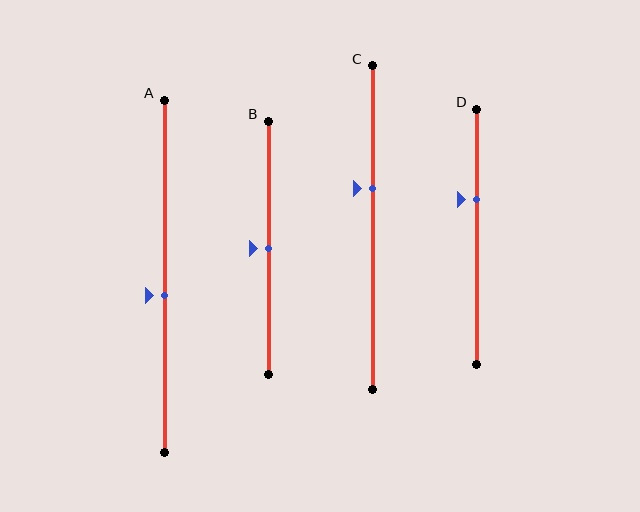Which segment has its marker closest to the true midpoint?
Segment B has its marker closest to the true midpoint.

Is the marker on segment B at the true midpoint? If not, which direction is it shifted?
Yes, the marker on segment B is at the true midpoint.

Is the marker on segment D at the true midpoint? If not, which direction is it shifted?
No, the marker on segment D is shifted upward by about 15% of the segment length.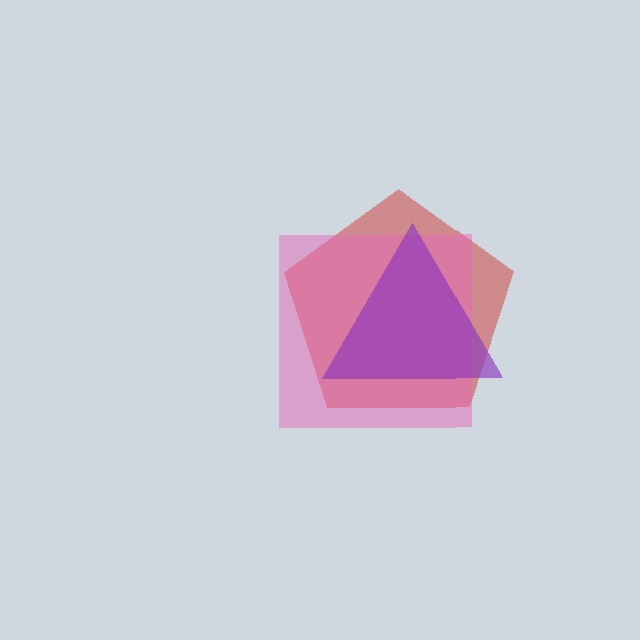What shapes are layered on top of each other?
The layered shapes are: a red pentagon, a pink square, a purple triangle.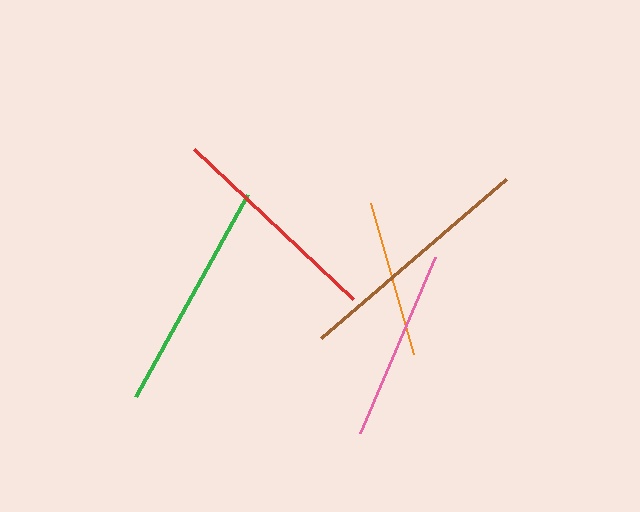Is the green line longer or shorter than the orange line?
The green line is longer than the orange line.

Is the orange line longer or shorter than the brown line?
The brown line is longer than the orange line.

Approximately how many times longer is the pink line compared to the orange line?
The pink line is approximately 1.2 times the length of the orange line.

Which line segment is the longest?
The brown line is the longest at approximately 245 pixels.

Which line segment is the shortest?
The orange line is the shortest at approximately 157 pixels.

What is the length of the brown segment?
The brown segment is approximately 245 pixels long.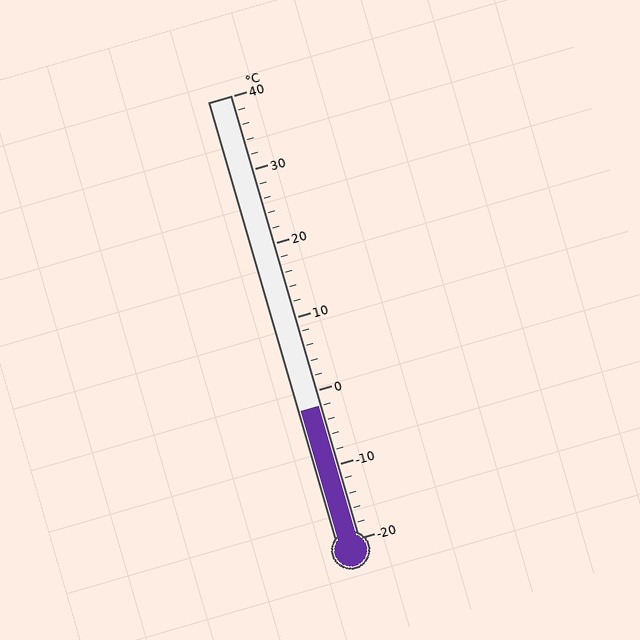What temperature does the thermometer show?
The thermometer shows approximately -2°C.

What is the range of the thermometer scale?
The thermometer scale ranges from -20°C to 40°C.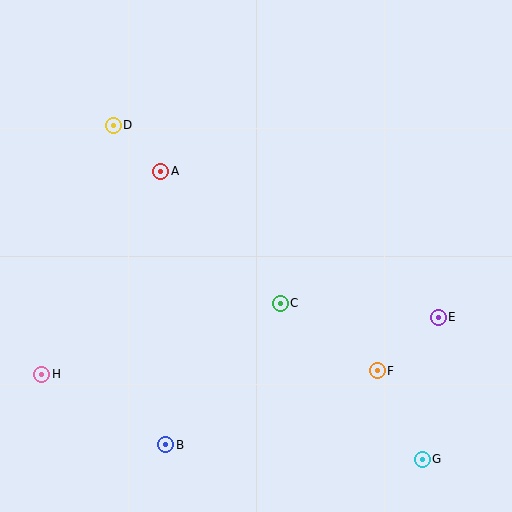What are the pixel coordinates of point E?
Point E is at (438, 317).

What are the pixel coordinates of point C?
Point C is at (280, 303).